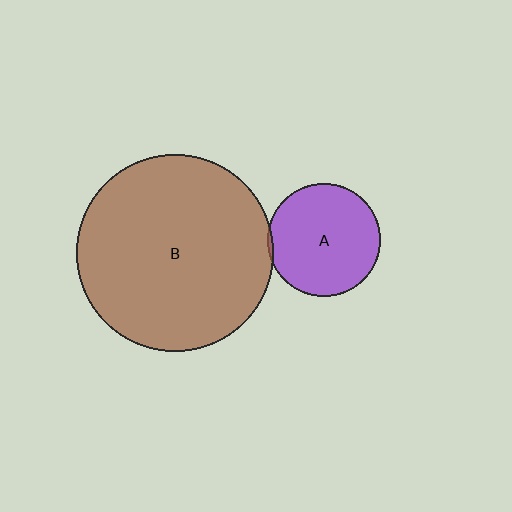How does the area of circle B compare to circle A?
Approximately 3.0 times.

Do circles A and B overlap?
Yes.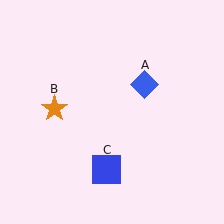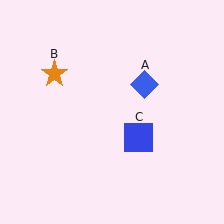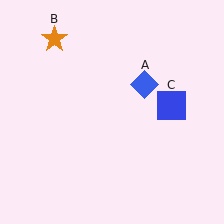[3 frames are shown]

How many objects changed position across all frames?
2 objects changed position: orange star (object B), blue square (object C).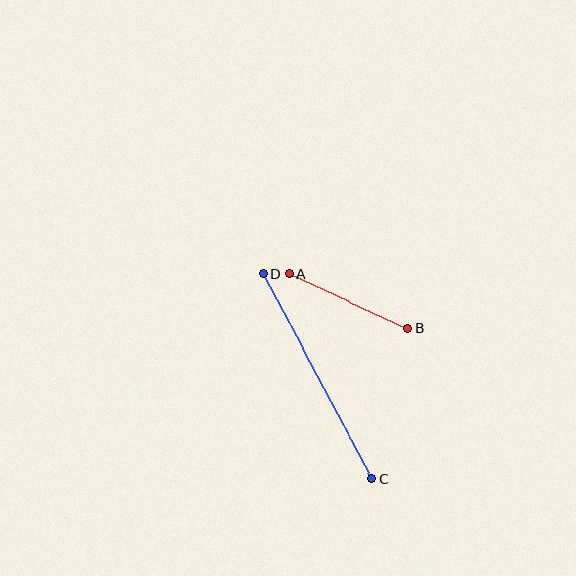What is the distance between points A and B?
The distance is approximately 130 pixels.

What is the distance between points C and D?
The distance is approximately 232 pixels.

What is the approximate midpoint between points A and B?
The midpoint is at approximately (348, 301) pixels.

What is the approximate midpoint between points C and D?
The midpoint is at approximately (318, 376) pixels.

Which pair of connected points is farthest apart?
Points C and D are farthest apart.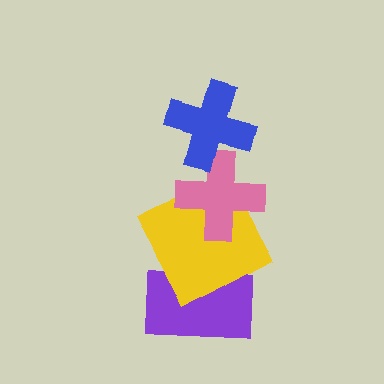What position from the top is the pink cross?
The pink cross is 2nd from the top.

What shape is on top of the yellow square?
The pink cross is on top of the yellow square.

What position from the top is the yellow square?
The yellow square is 3rd from the top.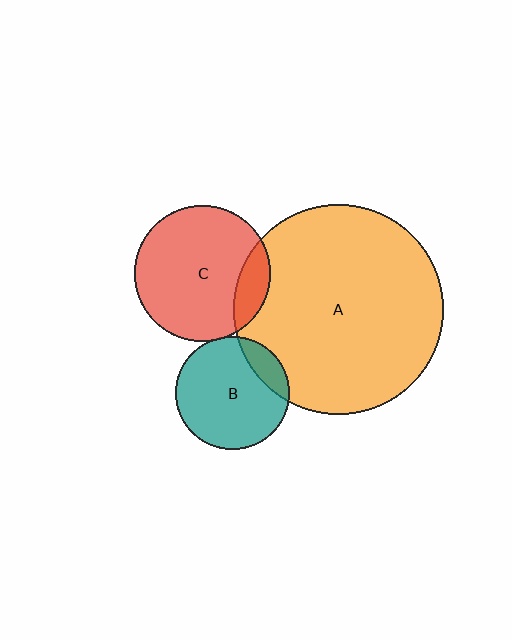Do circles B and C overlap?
Yes.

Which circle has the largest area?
Circle A (orange).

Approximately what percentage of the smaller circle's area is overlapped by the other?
Approximately 5%.